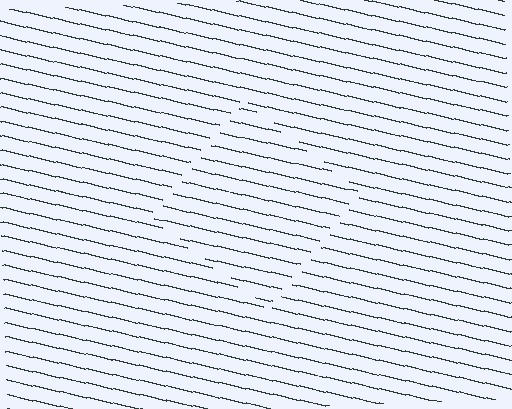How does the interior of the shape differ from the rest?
The interior of the shape contains the same grating, shifted by half a period — the contour is defined by the phase discontinuity where line-ends from the inner and outer gratings abut.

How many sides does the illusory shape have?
4 sides — the line-ends trace a square.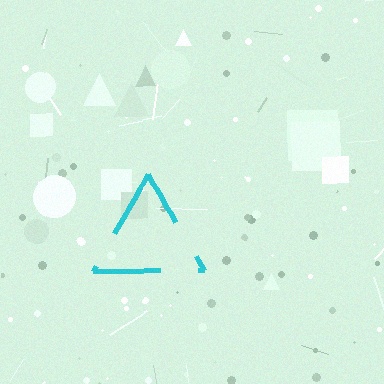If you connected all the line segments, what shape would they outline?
They would outline a triangle.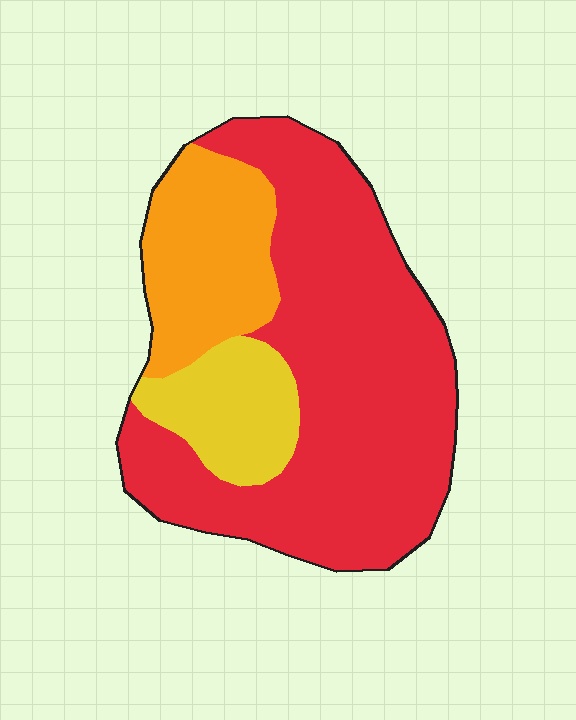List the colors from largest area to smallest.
From largest to smallest: red, orange, yellow.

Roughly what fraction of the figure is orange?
Orange covers 21% of the figure.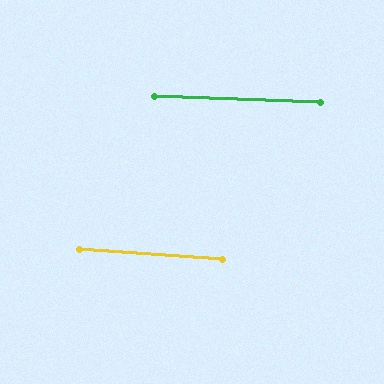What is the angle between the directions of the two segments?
Approximately 2 degrees.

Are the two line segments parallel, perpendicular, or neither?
Parallel — their directions differ by only 1.9°.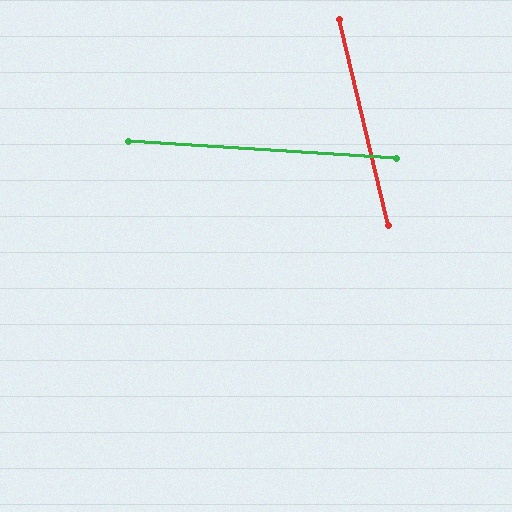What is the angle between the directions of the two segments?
Approximately 73 degrees.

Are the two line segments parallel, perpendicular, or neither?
Neither parallel nor perpendicular — they differ by about 73°.